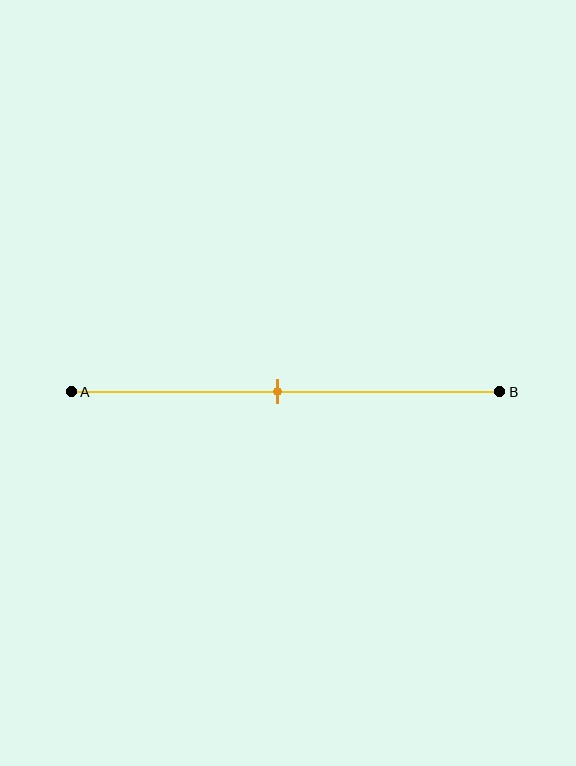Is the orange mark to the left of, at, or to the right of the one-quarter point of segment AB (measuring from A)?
The orange mark is to the right of the one-quarter point of segment AB.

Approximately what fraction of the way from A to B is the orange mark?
The orange mark is approximately 50% of the way from A to B.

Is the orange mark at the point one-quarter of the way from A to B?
No, the mark is at about 50% from A, not at the 25% one-quarter point.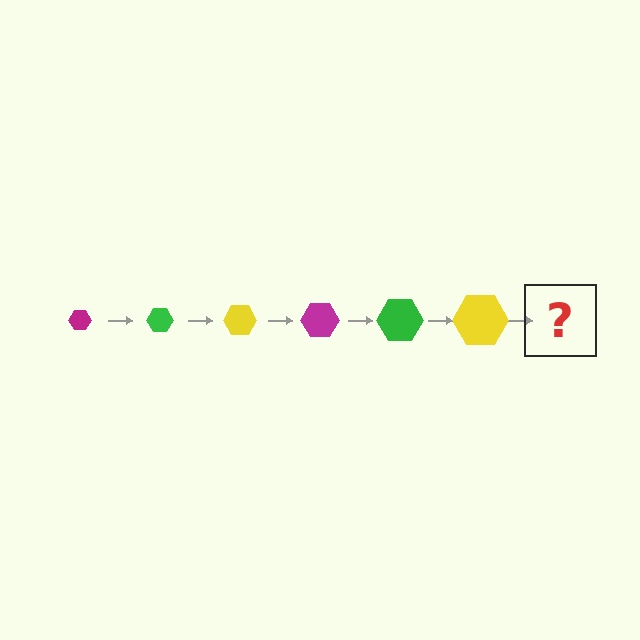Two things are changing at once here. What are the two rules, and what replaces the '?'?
The two rules are that the hexagon grows larger each step and the color cycles through magenta, green, and yellow. The '?' should be a magenta hexagon, larger than the previous one.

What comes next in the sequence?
The next element should be a magenta hexagon, larger than the previous one.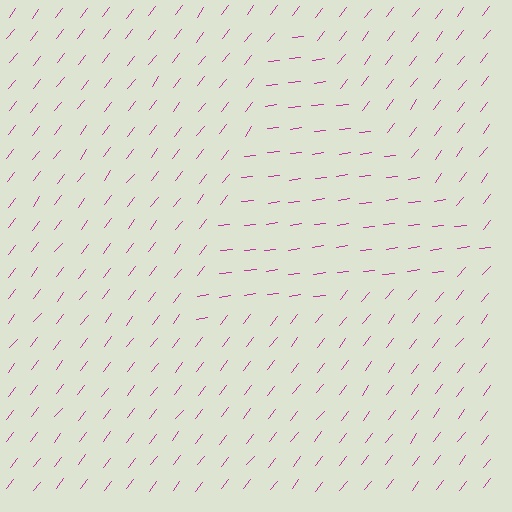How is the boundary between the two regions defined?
The boundary is defined purely by a change in line orientation (approximately 45 degrees difference). All lines are the same color and thickness.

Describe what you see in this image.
The image is filled with small magenta line segments. A triangle region in the image has lines oriented differently from the surrounding lines, creating a visible texture boundary.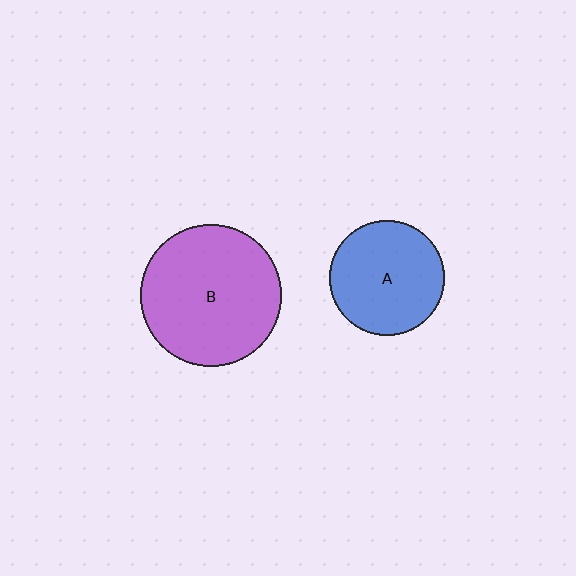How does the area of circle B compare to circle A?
Approximately 1.5 times.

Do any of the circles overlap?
No, none of the circles overlap.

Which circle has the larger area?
Circle B (purple).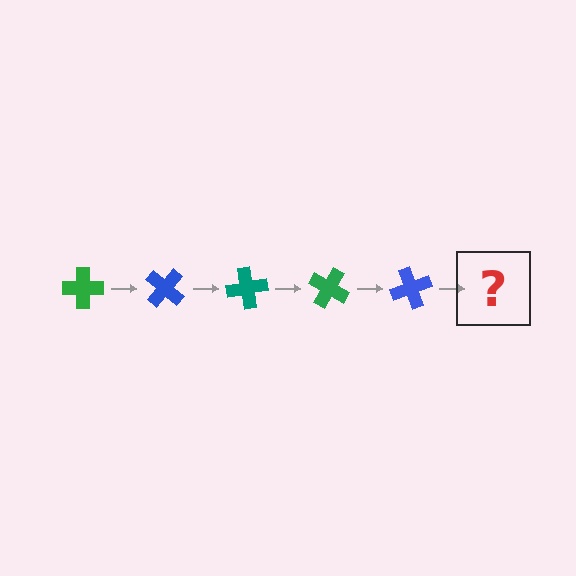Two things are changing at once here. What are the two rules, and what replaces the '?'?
The two rules are that it rotates 40 degrees each step and the color cycles through green, blue, and teal. The '?' should be a teal cross, rotated 200 degrees from the start.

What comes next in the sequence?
The next element should be a teal cross, rotated 200 degrees from the start.